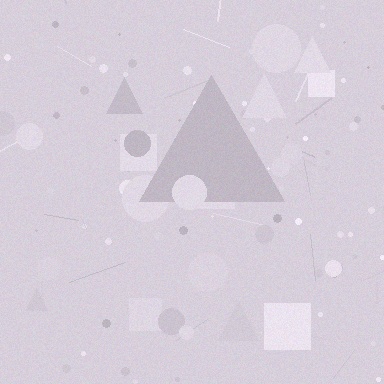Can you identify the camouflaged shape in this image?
The camouflaged shape is a triangle.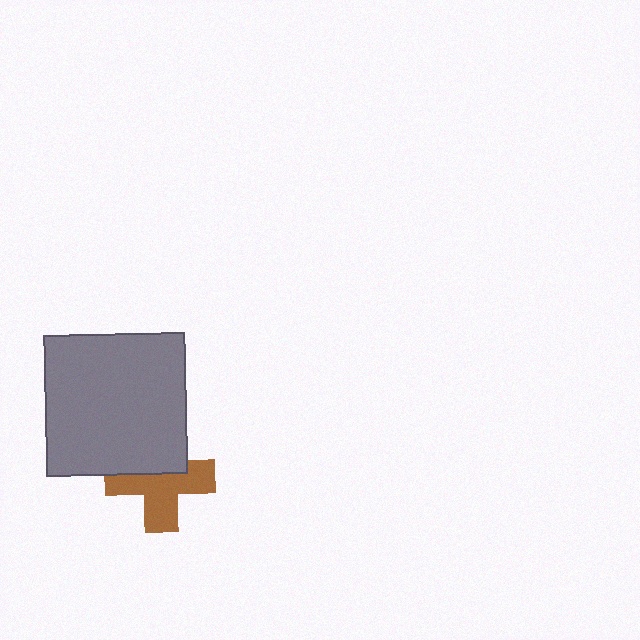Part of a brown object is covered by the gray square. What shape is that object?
It is a cross.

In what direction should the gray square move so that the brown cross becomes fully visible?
The gray square should move up. That is the shortest direction to clear the overlap and leave the brown cross fully visible.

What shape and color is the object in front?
The object in front is a gray square.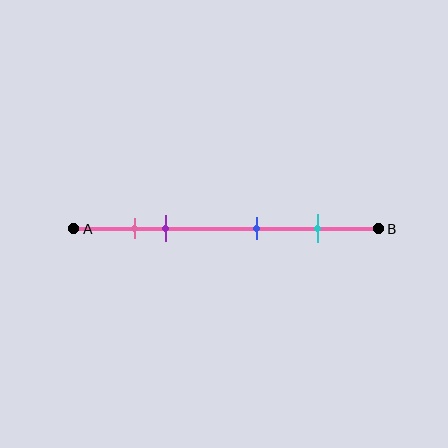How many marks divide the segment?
There are 4 marks dividing the segment.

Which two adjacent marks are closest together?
The pink and purple marks are the closest adjacent pair.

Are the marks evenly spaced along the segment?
No, the marks are not evenly spaced.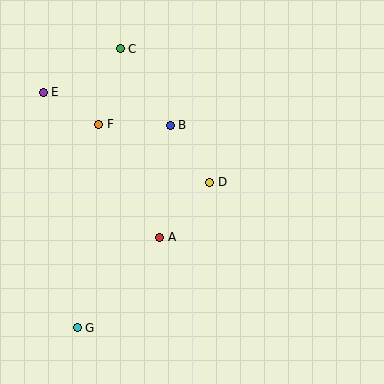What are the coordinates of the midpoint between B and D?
The midpoint between B and D is at (190, 154).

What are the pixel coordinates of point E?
Point E is at (43, 92).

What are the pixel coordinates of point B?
Point B is at (170, 125).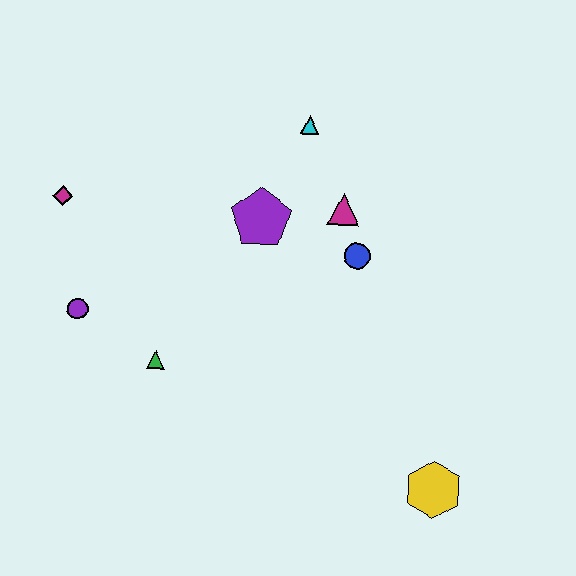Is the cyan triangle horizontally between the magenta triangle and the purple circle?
Yes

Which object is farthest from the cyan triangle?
The yellow hexagon is farthest from the cyan triangle.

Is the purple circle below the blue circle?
Yes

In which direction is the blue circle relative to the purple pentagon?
The blue circle is to the right of the purple pentagon.